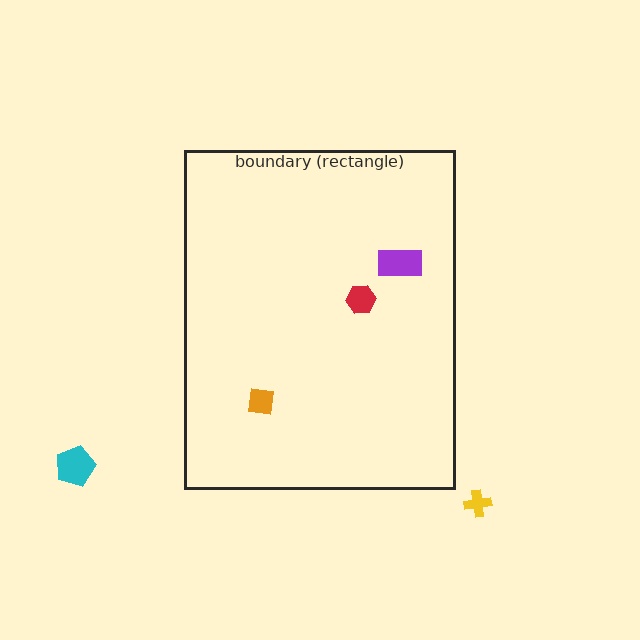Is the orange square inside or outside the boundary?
Inside.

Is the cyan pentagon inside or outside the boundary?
Outside.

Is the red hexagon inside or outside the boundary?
Inside.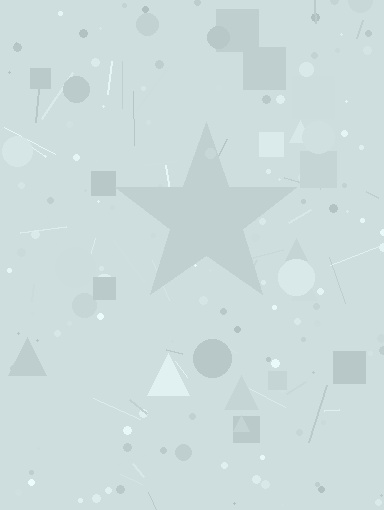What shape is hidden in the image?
A star is hidden in the image.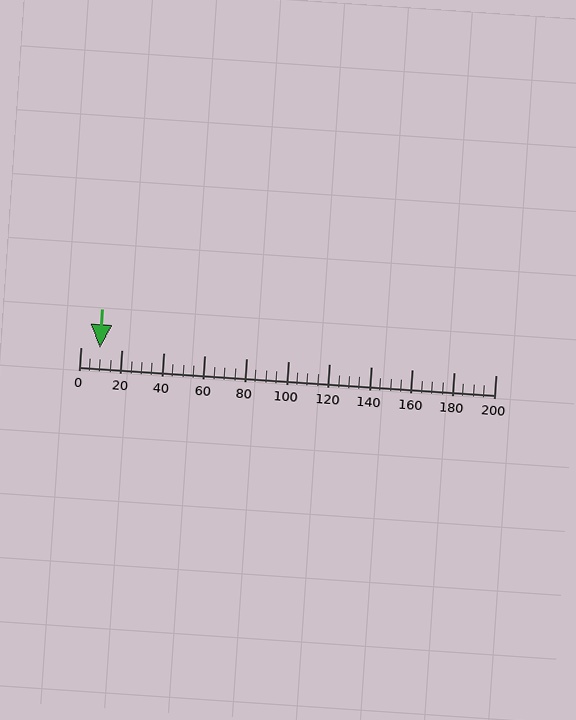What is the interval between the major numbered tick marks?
The major tick marks are spaced 20 units apart.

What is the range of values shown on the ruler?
The ruler shows values from 0 to 200.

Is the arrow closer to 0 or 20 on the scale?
The arrow is closer to 0.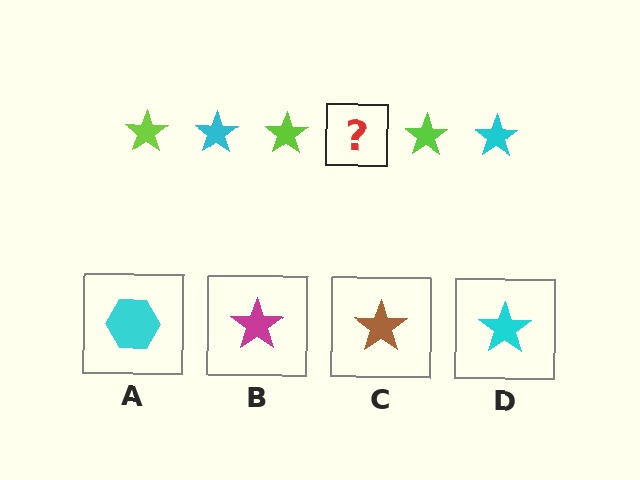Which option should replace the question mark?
Option D.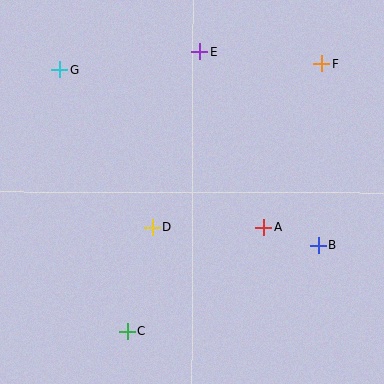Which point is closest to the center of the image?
Point D at (152, 227) is closest to the center.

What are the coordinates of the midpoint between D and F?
The midpoint between D and F is at (237, 146).